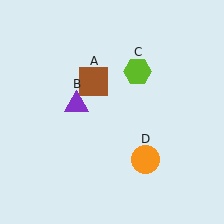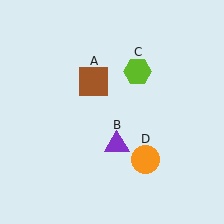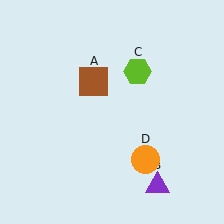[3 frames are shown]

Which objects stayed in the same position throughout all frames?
Brown square (object A) and lime hexagon (object C) and orange circle (object D) remained stationary.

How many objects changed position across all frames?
1 object changed position: purple triangle (object B).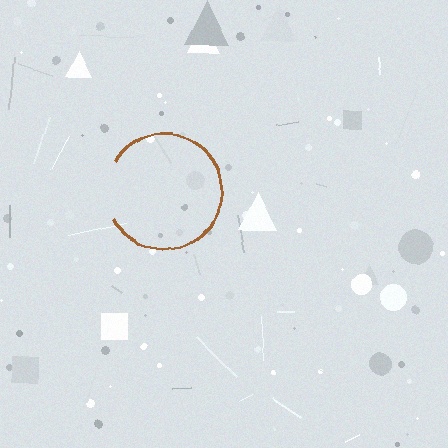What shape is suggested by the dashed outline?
The dashed outline suggests a circle.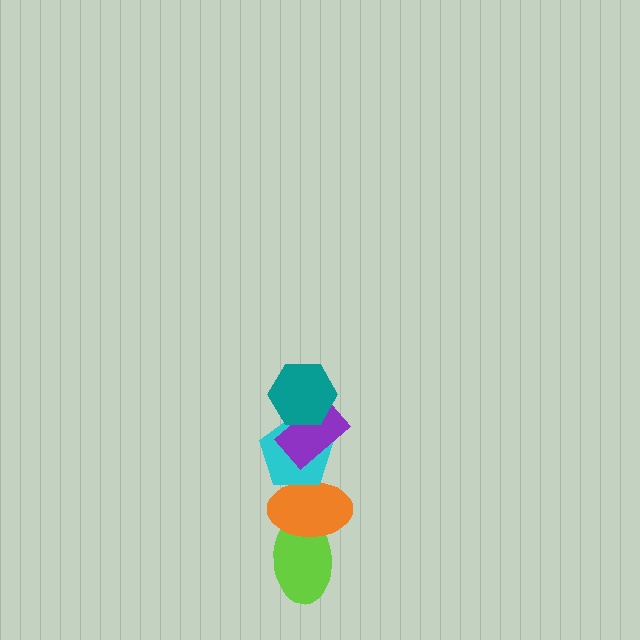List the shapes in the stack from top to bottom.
From top to bottom: the teal hexagon, the purple rectangle, the cyan pentagon, the orange ellipse, the lime ellipse.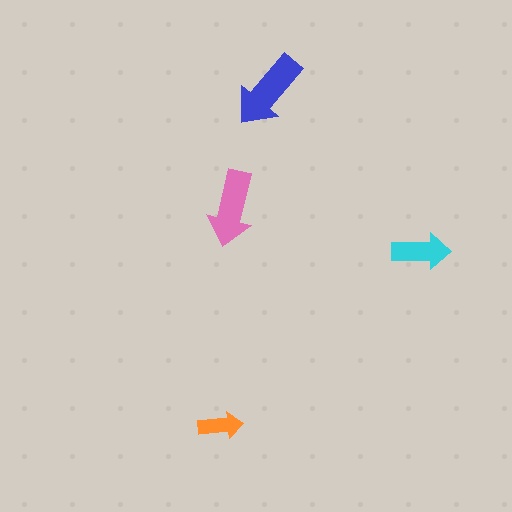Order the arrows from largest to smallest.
the blue one, the pink one, the cyan one, the orange one.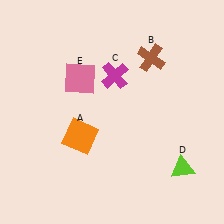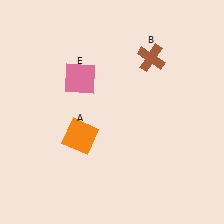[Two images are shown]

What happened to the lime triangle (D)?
The lime triangle (D) was removed in Image 2. It was in the bottom-right area of Image 1.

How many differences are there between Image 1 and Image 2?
There are 2 differences between the two images.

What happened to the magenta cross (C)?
The magenta cross (C) was removed in Image 2. It was in the top-right area of Image 1.